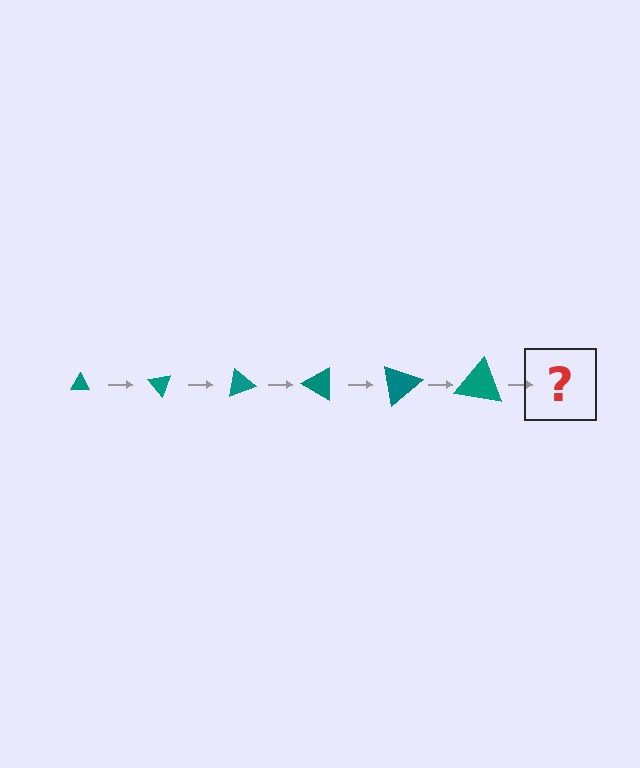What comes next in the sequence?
The next element should be a triangle, larger than the previous one and rotated 300 degrees from the start.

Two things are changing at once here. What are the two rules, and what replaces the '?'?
The two rules are that the triangle grows larger each step and it rotates 50 degrees each step. The '?' should be a triangle, larger than the previous one and rotated 300 degrees from the start.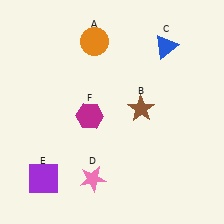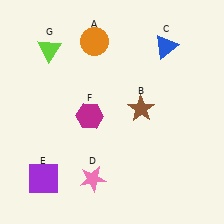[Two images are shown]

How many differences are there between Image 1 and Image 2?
There is 1 difference between the two images.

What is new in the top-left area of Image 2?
A lime triangle (G) was added in the top-left area of Image 2.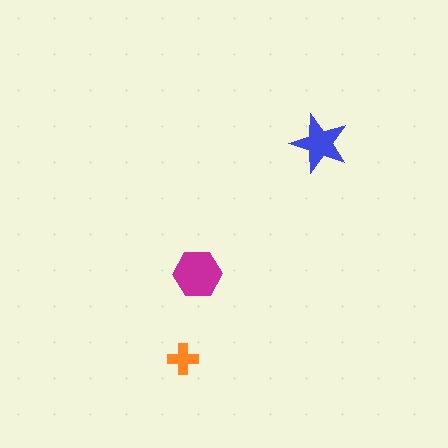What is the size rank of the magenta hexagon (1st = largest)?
1st.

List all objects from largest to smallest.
The magenta hexagon, the blue star, the orange cross.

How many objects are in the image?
There are 3 objects in the image.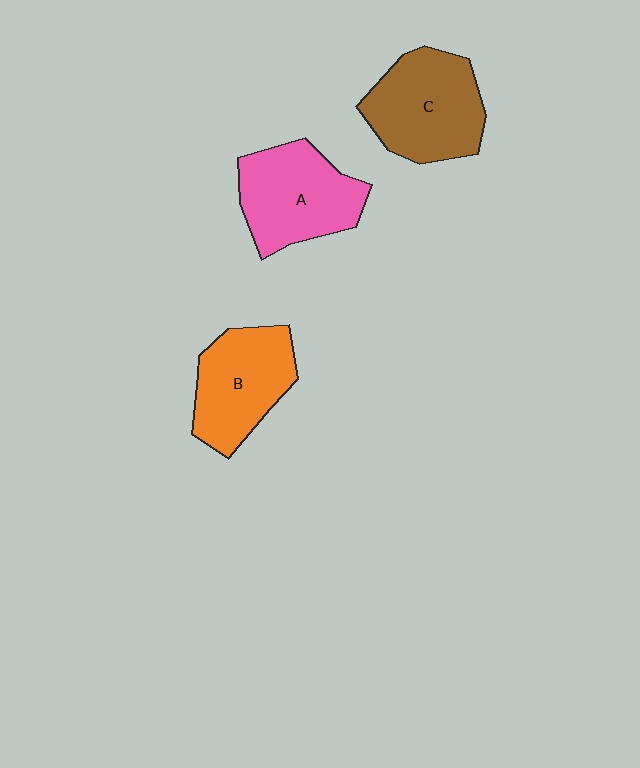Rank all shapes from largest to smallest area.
From largest to smallest: C (brown), A (pink), B (orange).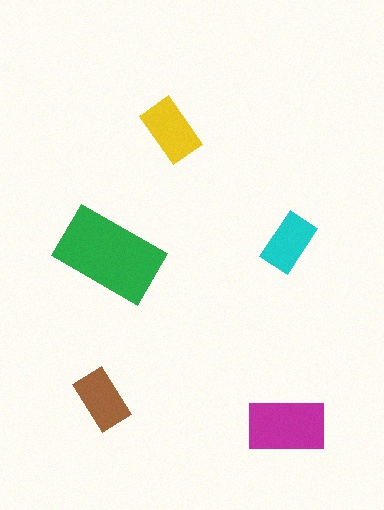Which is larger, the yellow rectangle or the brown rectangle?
The yellow one.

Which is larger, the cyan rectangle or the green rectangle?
The green one.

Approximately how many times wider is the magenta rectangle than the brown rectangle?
About 1.5 times wider.